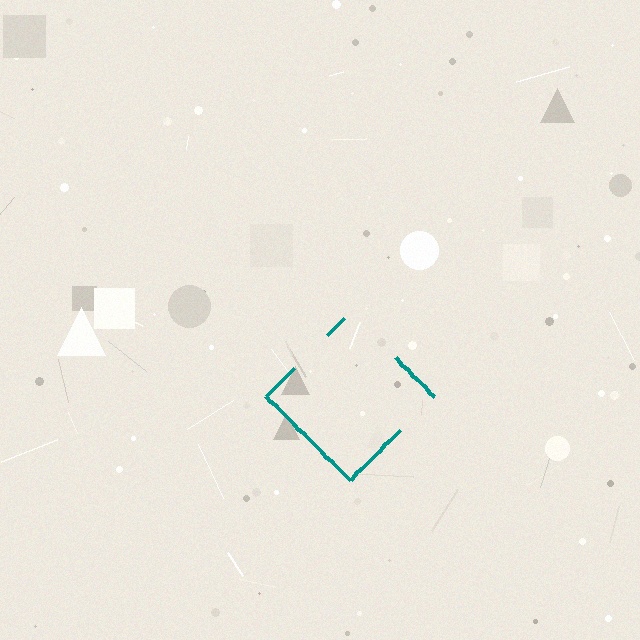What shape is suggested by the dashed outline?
The dashed outline suggests a diamond.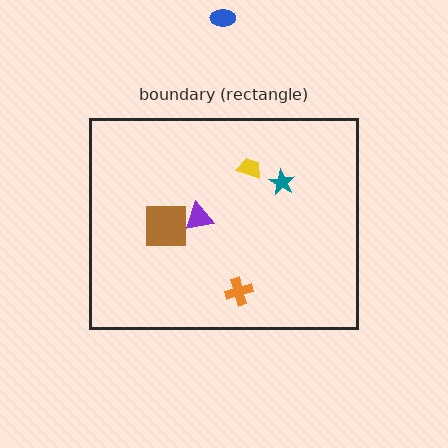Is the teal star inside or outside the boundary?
Inside.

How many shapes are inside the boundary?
5 inside, 1 outside.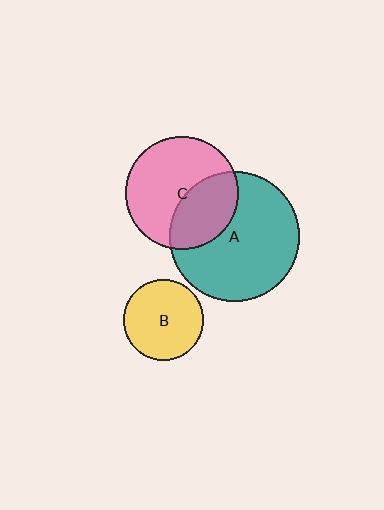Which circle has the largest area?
Circle A (teal).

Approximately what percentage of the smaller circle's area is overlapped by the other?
Approximately 40%.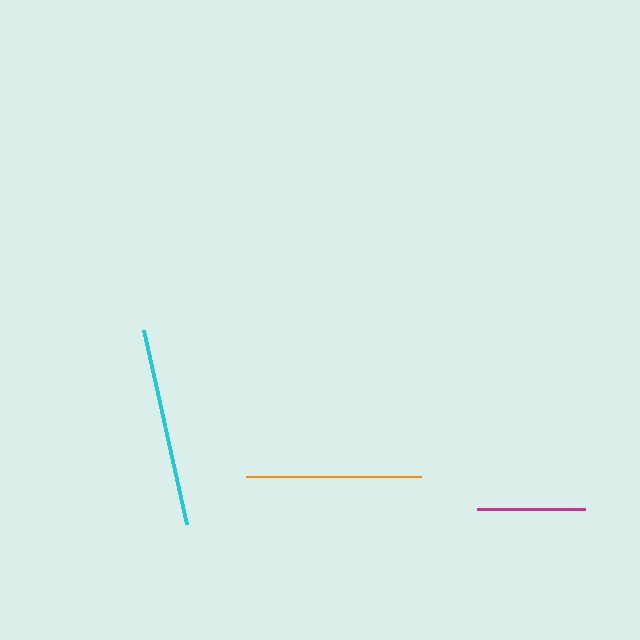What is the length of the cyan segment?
The cyan segment is approximately 199 pixels long.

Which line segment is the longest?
The cyan line is the longest at approximately 199 pixels.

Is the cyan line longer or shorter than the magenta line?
The cyan line is longer than the magenta line.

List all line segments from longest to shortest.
From longest to shortest: cyan, orange, magenta.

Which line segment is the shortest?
The magenta line is the shortest at approximately 108 pixels.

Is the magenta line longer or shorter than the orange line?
The orange line is longer than the magenta line.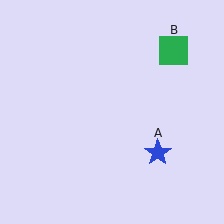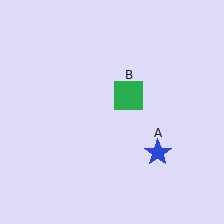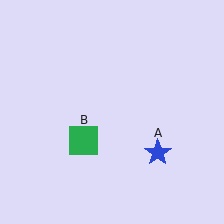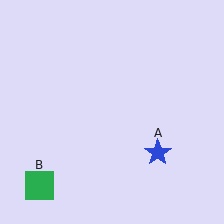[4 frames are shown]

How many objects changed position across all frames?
1 object changed position: green square (object B).